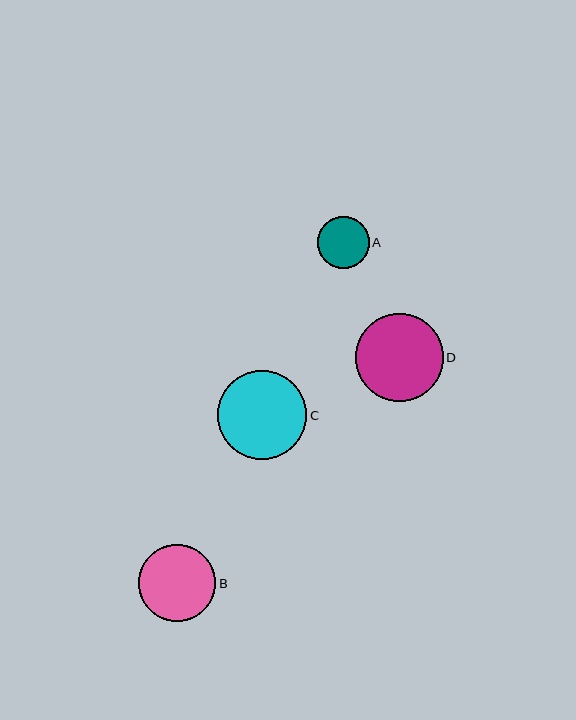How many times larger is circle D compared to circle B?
Circle D is approximately 1.1 times the size of circle B.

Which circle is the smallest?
Circle A is the smallest with a size of approximately 52 pixels.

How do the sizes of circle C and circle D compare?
Circle C and circle D are approximately the same size.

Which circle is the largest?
Circle C is the largest with a size of approximately 89 pixels.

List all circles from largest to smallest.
From largest to smallest: C, D, B, A.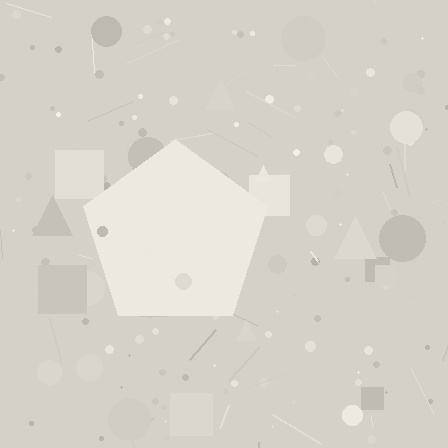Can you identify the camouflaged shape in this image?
The camouflaged shape is a pentagon.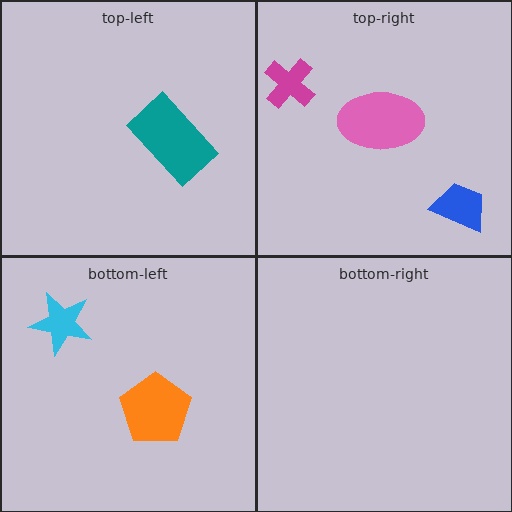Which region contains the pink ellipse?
The top-right region.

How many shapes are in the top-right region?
3.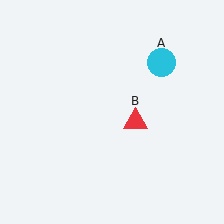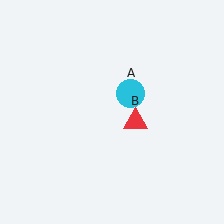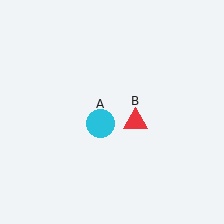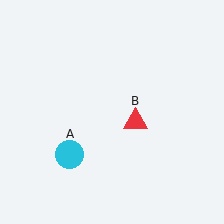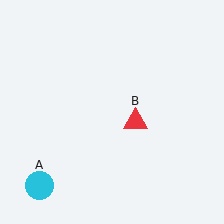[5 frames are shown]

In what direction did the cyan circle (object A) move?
The cyan circle (object A) moved down and to the left.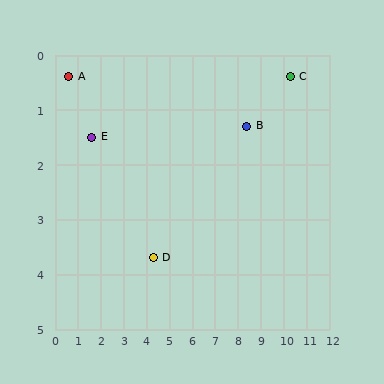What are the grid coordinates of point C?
Point C is at approximately (10.3, 0.4).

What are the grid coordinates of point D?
Point D is at approximately (4.3, 3.7).